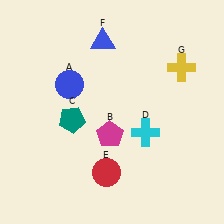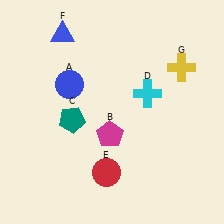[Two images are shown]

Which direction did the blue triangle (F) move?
The blue triangle (F) moved left.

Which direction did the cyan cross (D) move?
The cyan cross (D) moved up.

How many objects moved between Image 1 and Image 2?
2 objects moved between the two images.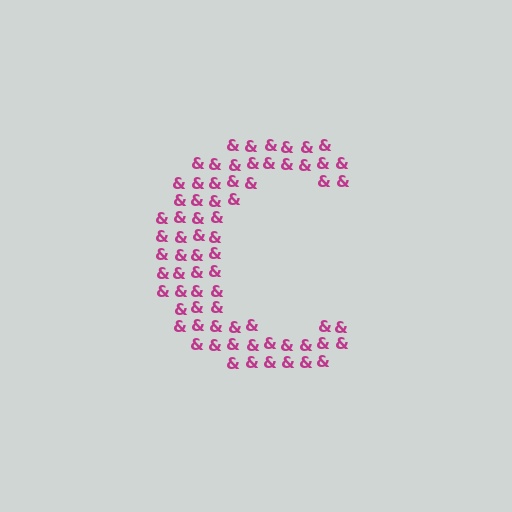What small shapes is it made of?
It is made of small ampersands.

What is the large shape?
The large shape is the letter C.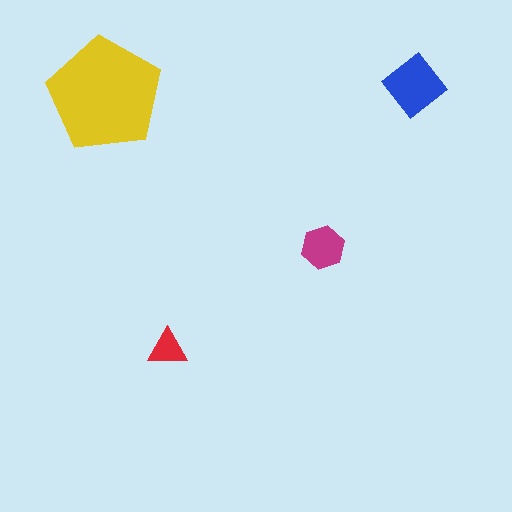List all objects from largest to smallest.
The yellow pentagon, the blue diamond, the magenta hexagon, the red triangle.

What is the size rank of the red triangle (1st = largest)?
4th.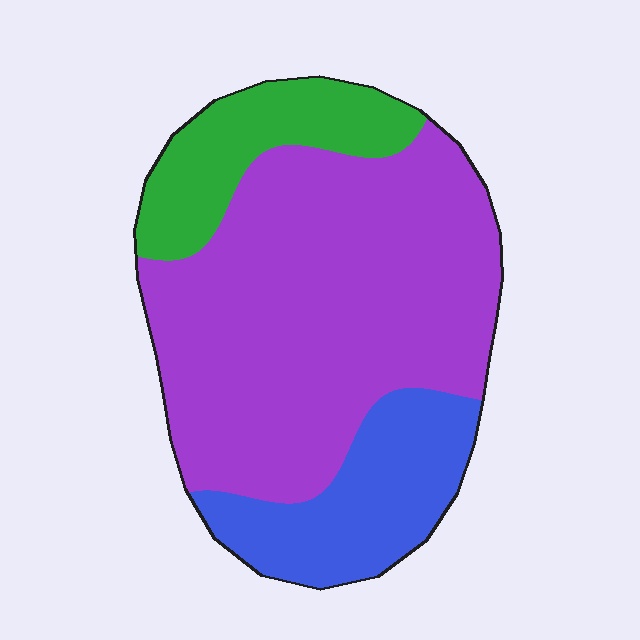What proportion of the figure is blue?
Blue covers 20% of the figure.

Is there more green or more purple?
Purple.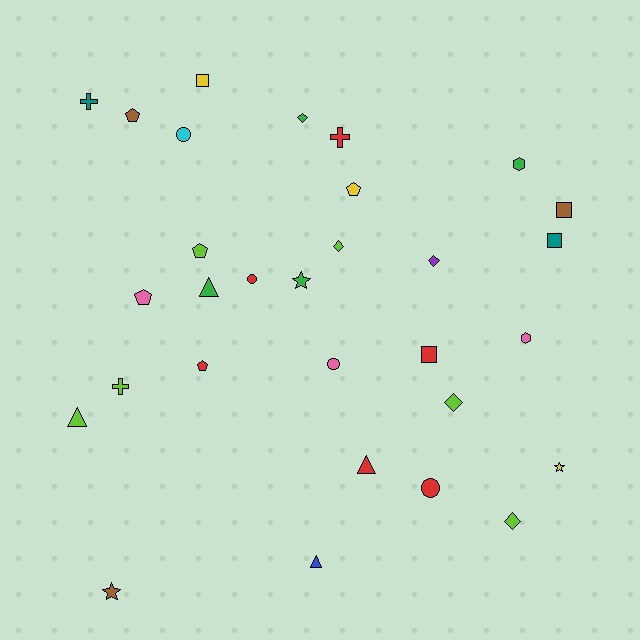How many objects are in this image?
There are 30 objects.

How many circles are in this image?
There are 4 circles.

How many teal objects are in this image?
There are 2 teal objects.